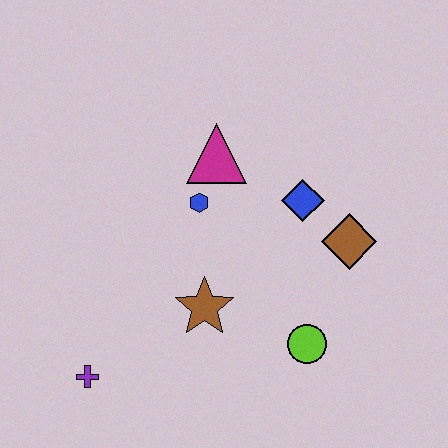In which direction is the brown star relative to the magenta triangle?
The brown star is below the magenta triangle.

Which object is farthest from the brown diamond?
The purple cross is farthest from the brown diamond.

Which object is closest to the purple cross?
The brown star is closest to the purple cross.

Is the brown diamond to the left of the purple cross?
No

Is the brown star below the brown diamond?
Yes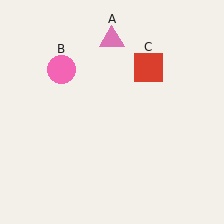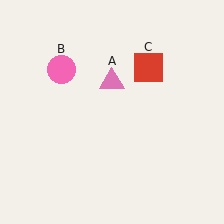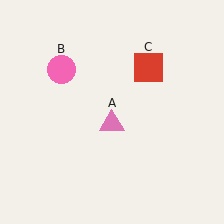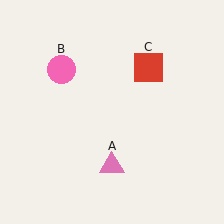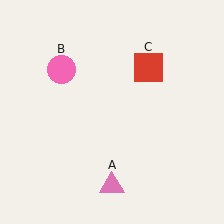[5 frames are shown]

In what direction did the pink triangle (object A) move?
The pink triangle (object A) moved down.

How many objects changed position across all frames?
1 object changed position: pink triangle (object A).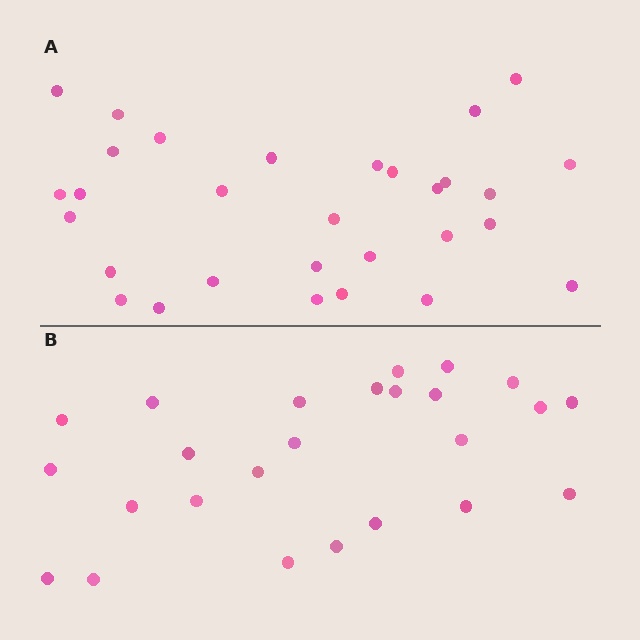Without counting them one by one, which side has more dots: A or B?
Region A (the top region) has more dots.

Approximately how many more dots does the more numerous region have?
Region A has about 5 more dots than region B.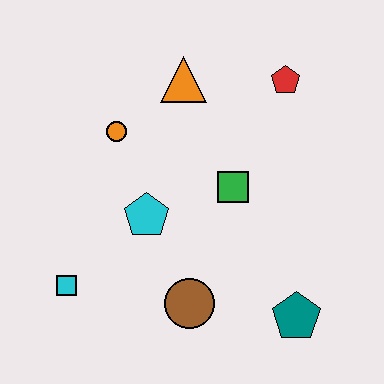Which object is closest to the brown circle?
The cyan pentagon is closest to the brown circle.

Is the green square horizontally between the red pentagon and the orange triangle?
Yes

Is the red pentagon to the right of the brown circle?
Yes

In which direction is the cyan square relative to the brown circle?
The cyan square is to the left of the brown circle.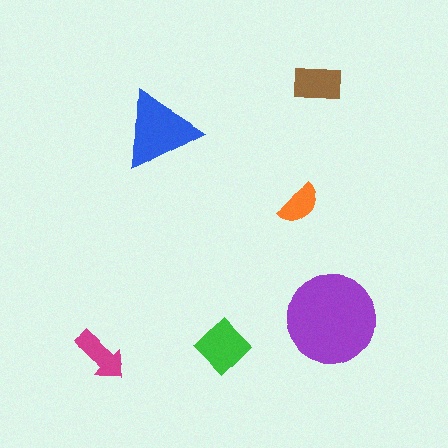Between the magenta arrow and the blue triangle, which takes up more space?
The blue triangle.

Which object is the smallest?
The orange semicircle.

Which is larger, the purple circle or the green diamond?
The purple circle.